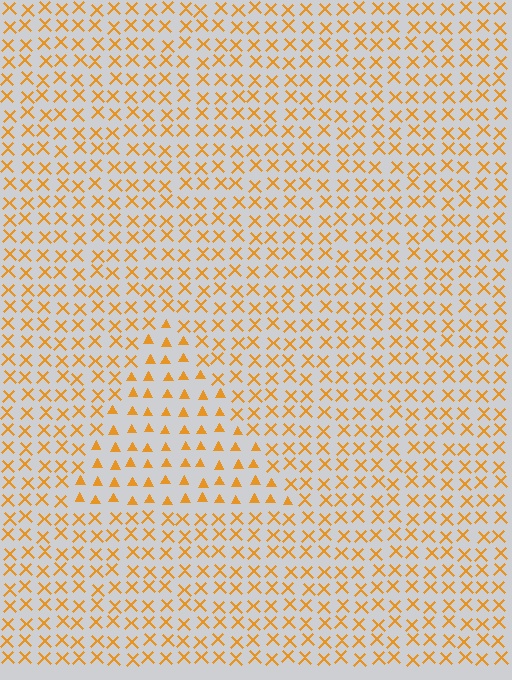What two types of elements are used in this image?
The image uses triangles inside the triangle region and X marks outside it.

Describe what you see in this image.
The image is filled with small orange elements arranged in a uniform grid. A triangle-shaped region contains triangles, while the surrounding area contains X marks. The boundary is defined purely by the change in element shape.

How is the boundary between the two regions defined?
The boundary is defined by a change in element shape: triangles inside vs. X marks outside. All elements share the same color and spacing.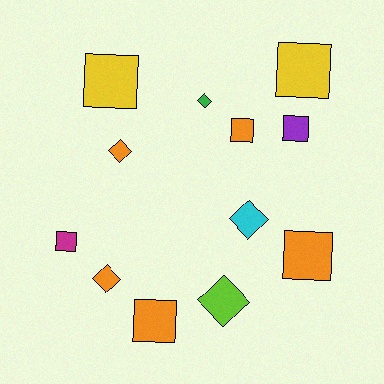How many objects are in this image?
There are 12 objects.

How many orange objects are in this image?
There are 5 orange objects.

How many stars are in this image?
There are no stars.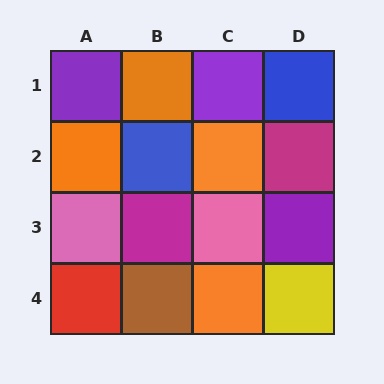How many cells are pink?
2 cells are pink.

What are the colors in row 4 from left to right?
Red, brown, orange, yellow.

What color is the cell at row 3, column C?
Pink.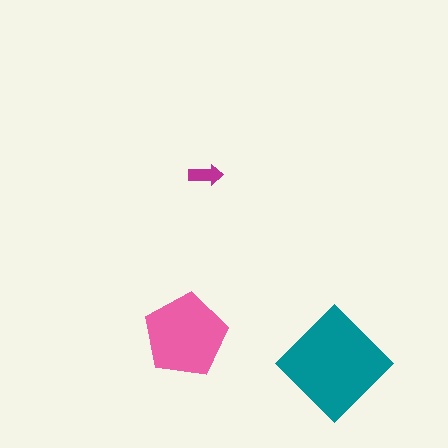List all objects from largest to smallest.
The teal diamond, the pink pentagon, the magenta arrow.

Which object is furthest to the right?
The teal diamond is rightmost.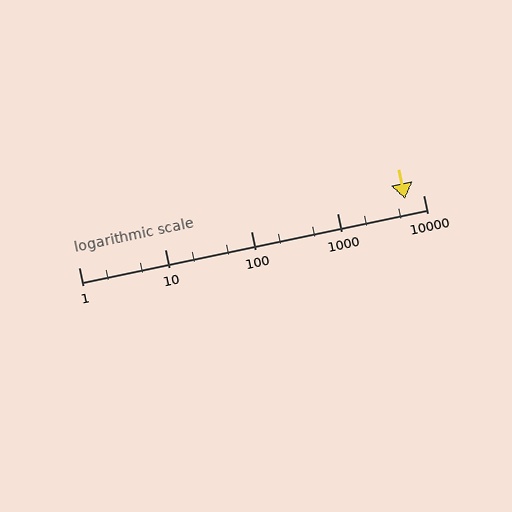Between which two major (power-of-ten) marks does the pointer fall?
The pointer is between 1000 and 10000.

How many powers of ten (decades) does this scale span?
The scale spans 4 decades, from 1 to 10000.